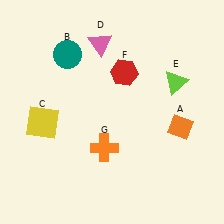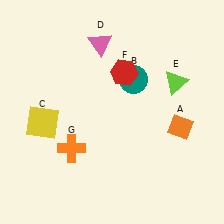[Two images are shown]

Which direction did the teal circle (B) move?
The teal circle (B) moved right.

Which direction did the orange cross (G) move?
The orange cross (G) moved left.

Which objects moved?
The objects that moved are: the teal circle (B), the orange cross (G).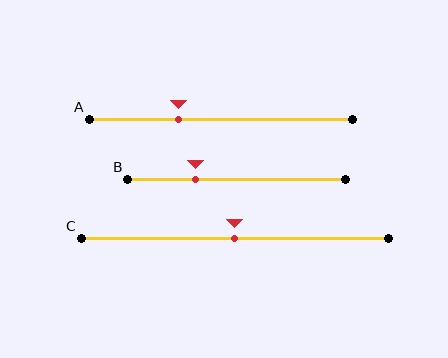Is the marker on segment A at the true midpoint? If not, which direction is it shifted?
No, the marker on segment A is shifted to the left by about 16% of the segment length.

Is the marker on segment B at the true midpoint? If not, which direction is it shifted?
No, the marker on segment B is shifted to the left by about 19% of the segment length.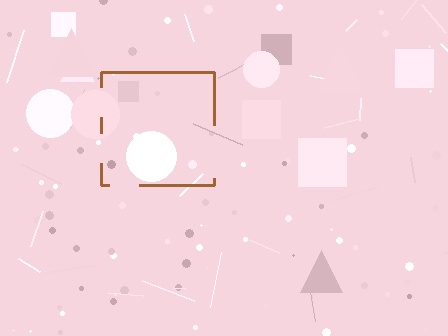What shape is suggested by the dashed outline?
The dashed outline suggests a square.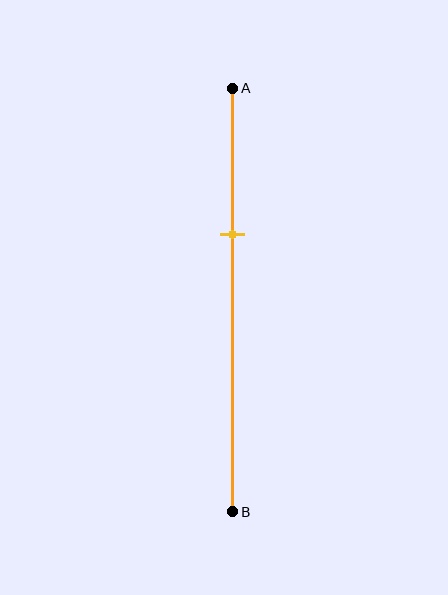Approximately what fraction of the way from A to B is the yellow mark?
The yellow mark is approximately 35% of the way from A to B.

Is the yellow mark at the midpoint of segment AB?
No, the mark is at about 35% from A, not at the 50% midpoint.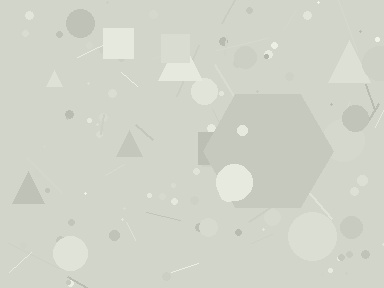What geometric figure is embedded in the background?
A hexagon is embedded in the background.